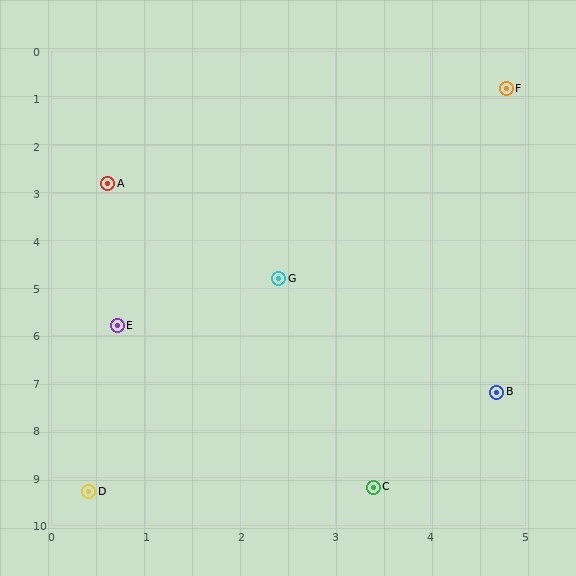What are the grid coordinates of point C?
Point C is at approximately (3.4, 9.2).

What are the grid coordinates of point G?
Point G is at approximately (2.4, 4.8).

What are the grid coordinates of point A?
Point A is at approximately (0.6, 2.8).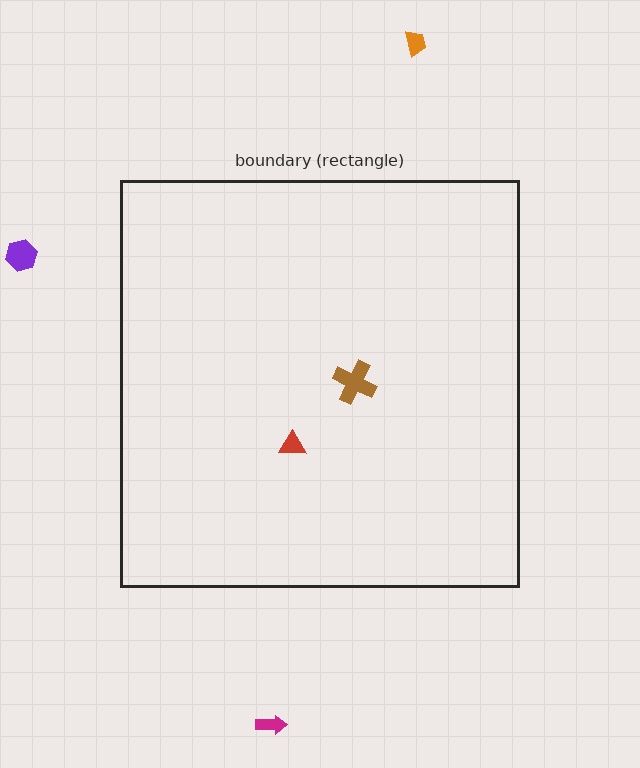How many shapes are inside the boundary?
2 inside, 3 outside.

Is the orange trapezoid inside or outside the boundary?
Outside.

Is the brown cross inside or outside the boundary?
Inside.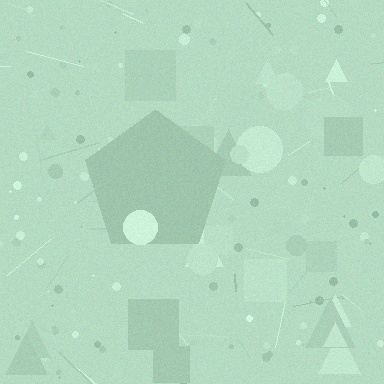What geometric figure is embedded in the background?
A pentagon is embedded in the background.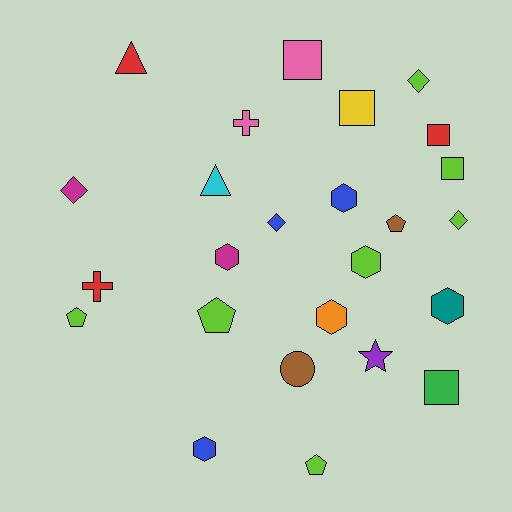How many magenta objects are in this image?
There are 2 magenta objects.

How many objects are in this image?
There are 25 objects.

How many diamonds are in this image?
There are 4 diamonds.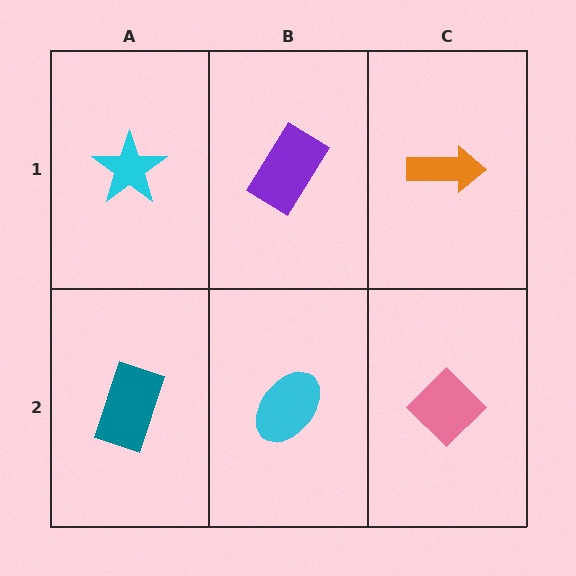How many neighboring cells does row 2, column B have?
3.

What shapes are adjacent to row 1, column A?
A teal rectangle (row 2, column A), a purple rectangle (row 1, column B).